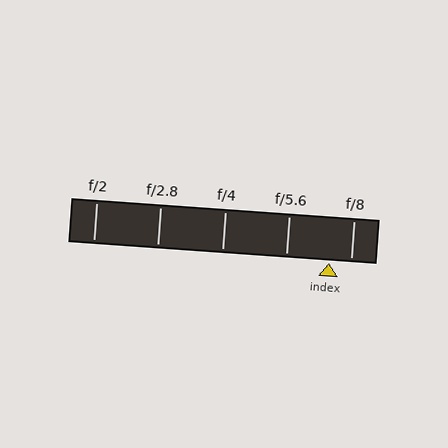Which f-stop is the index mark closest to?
The index mark is closest to f/8.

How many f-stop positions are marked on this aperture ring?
There are 5 f-stop positions marked.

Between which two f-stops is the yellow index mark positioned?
The index mark is between f/5.6 and f/8.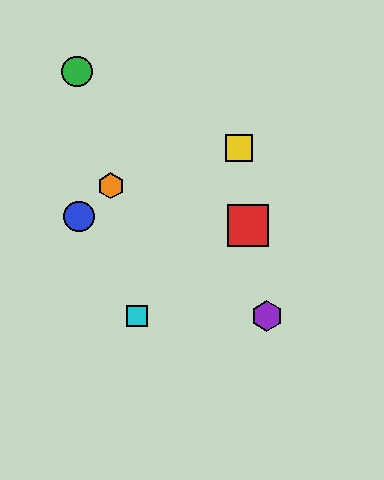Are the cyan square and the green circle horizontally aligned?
No, the cyan square is at y≈316 and the green circle is at y≈72.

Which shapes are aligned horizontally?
The purple hexagon, the cyan square are aligned horizontally.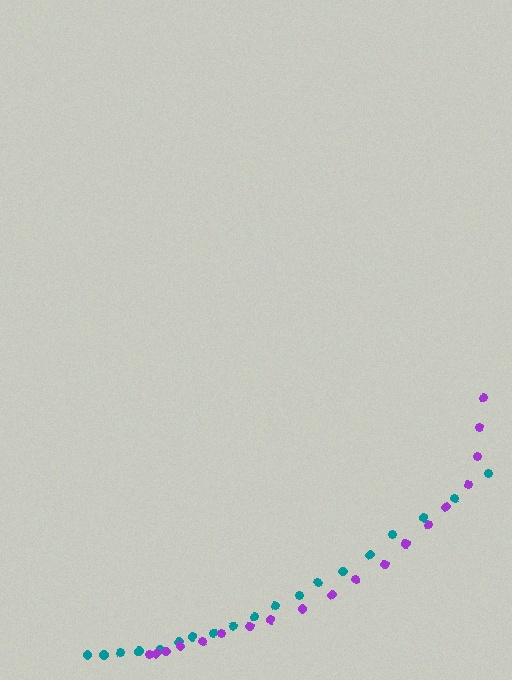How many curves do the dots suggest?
There are 2 distinct paths.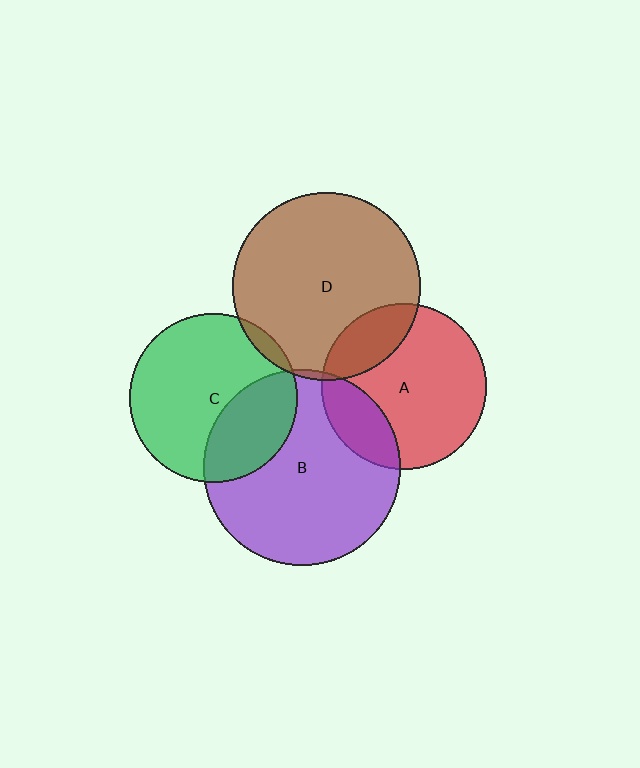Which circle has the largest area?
Circle B (purple).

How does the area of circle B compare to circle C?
Approximately 1.4 times.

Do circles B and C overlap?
Yes.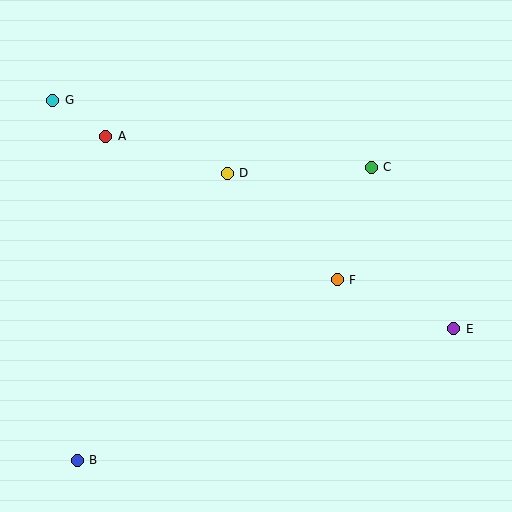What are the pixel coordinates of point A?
Point A is at (106, 136).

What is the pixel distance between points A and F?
The distance between A and F is 272 pixels.